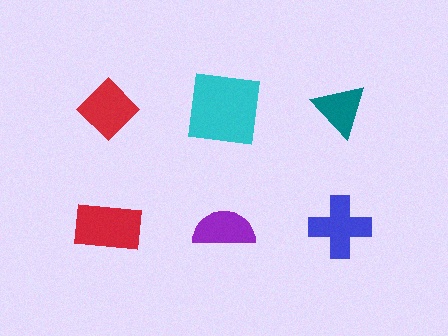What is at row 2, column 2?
A purple semicircle.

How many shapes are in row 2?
3 shapes.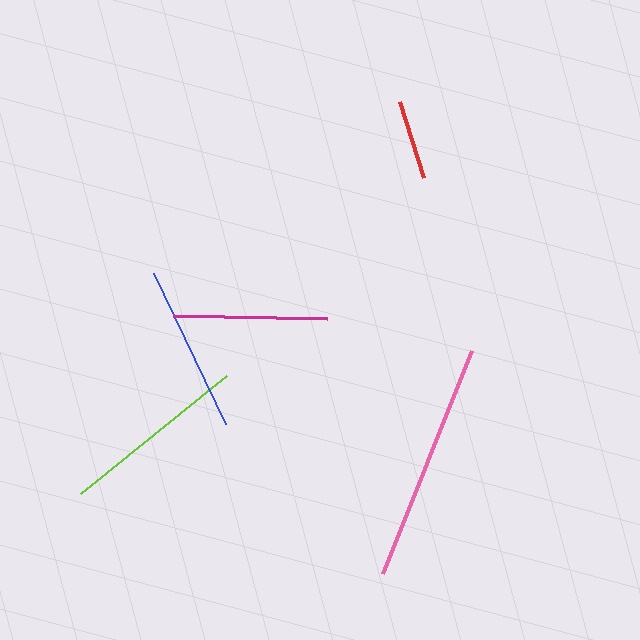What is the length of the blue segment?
The blue segment is approximately 166 pixels long.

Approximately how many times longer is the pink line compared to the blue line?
The pink line is approximately 1.4 times the length of the blue line.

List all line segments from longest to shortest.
From longest to shortest: pink, lime, blue, magenta, red.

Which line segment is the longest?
The pink line is the longest at approximately 240 pixels.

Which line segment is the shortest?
The red line is the shortest at approximately 80 pixels.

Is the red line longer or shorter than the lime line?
The lime line is longer than the red line.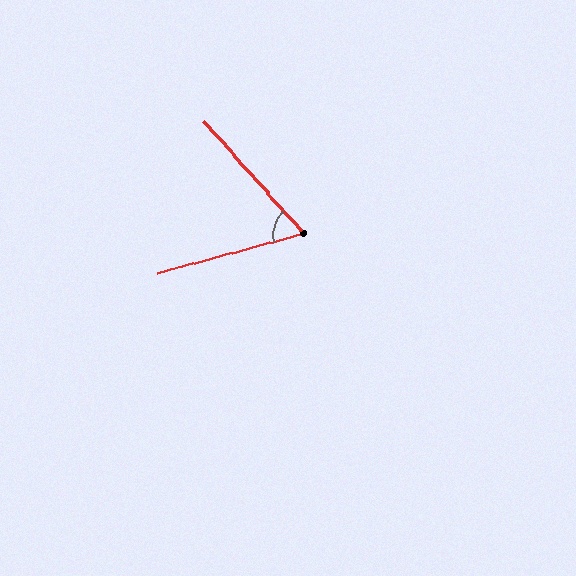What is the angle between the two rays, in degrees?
Approximately 63 degrees.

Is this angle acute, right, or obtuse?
It is acute.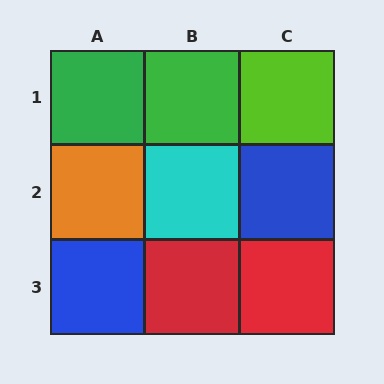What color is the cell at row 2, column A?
Orange.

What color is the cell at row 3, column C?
Red.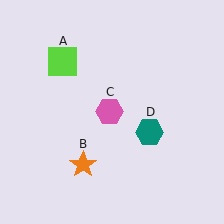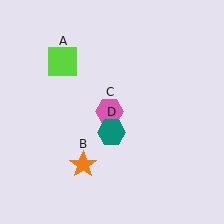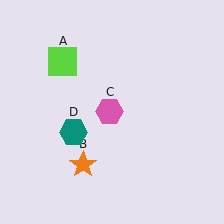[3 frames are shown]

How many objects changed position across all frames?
1 object changed position: teal hexagon (object D).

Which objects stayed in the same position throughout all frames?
Lime square (object A) and orange star (object B) and pink hexagon (object C) remained stationary.